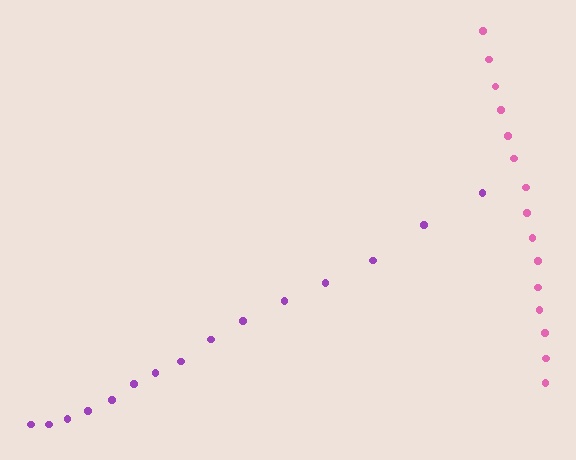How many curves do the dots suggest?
There are 2 distinct paths.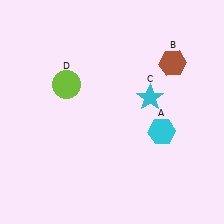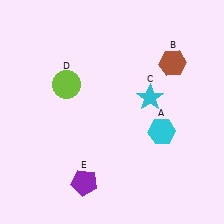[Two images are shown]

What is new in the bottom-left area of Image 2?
A purple pentagon (E) was added in the bottom-left area of Image 2.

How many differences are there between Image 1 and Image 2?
There is 1 difference between the two images.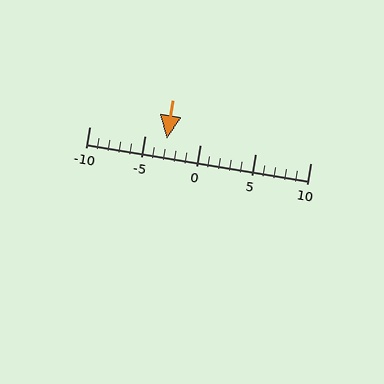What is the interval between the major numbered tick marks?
The major tick marks are spaced 5 units apart.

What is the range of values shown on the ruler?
The ruler shows values from -10 to 10.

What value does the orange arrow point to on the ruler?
The orange arrow points to approximately -3.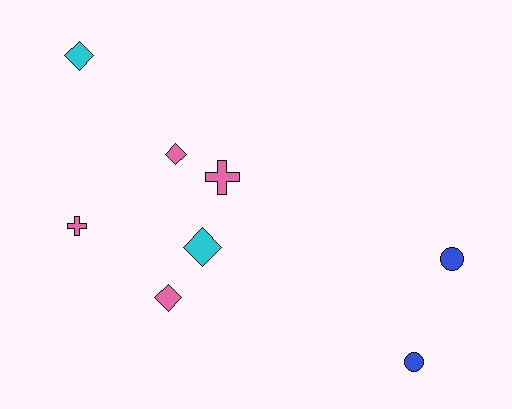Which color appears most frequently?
Pink, with 4 objects.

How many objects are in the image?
There are 8 objects.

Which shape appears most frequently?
Diamond, with 4 objects.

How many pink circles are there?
There are no pink circles.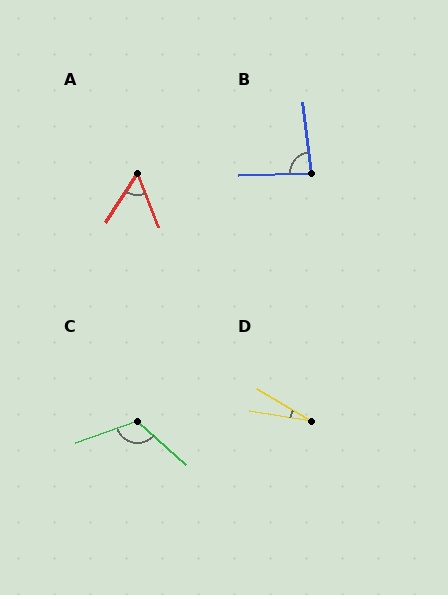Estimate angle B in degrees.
Approximately 85 degrees.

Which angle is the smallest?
D, at approximately 22 degrees.